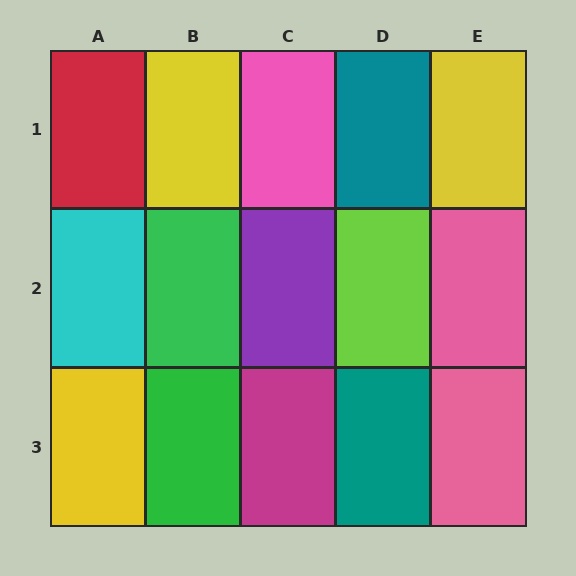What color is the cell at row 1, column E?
Yellow.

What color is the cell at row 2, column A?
Cyan.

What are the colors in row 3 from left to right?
Yellow, green, magenta, teal, pink.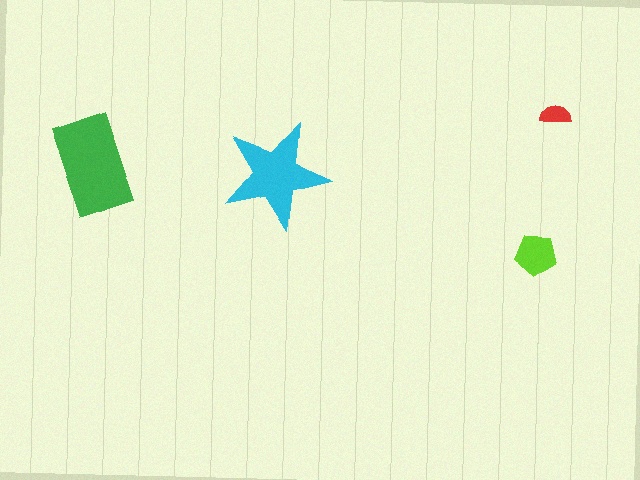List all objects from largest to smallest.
The green rectangle, the cyan star, the lime pentagon, the red semicircle.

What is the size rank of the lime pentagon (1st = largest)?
3rd.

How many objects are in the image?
There are 4 objects in the image.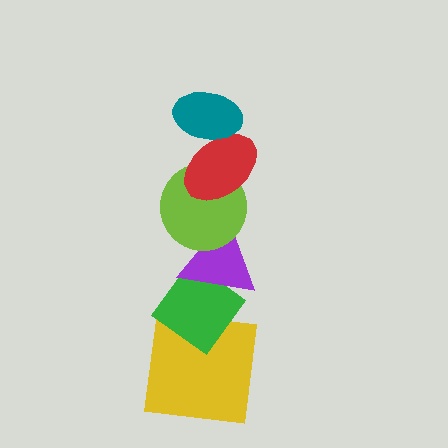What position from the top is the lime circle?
The lime circle is 3rd from the top.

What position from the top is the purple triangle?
The purple triangle is 4th from the top.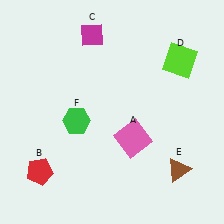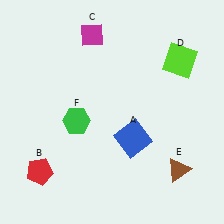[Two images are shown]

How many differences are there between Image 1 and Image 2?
There is 1 difference between the two images.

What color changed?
The square (A) changed from pink in Image 1 to blue in Image 2.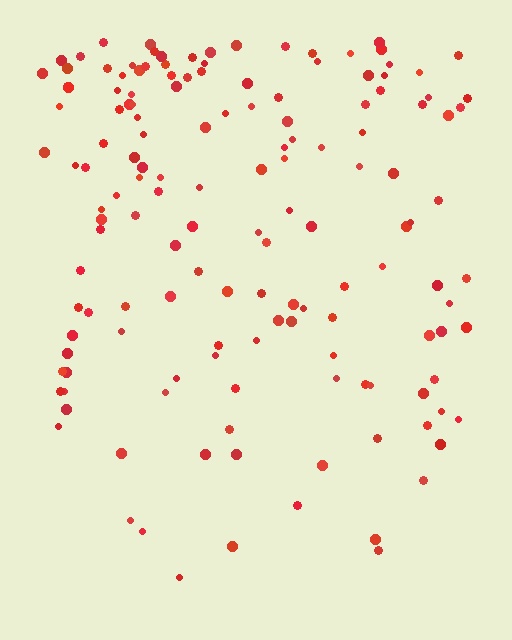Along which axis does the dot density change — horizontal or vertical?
Vertical.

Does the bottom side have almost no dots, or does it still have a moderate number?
Still a moderate number, just noticeably fewer than the top.